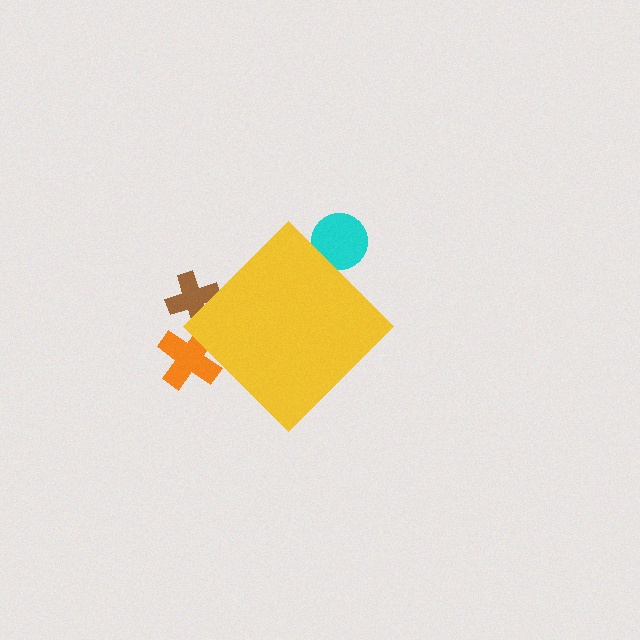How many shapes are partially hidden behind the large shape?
3 shapes are partially hidden.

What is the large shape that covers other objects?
A yellow diamond.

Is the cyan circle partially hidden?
Yes, the cyan circle is partially hidden behind the yellow diamond.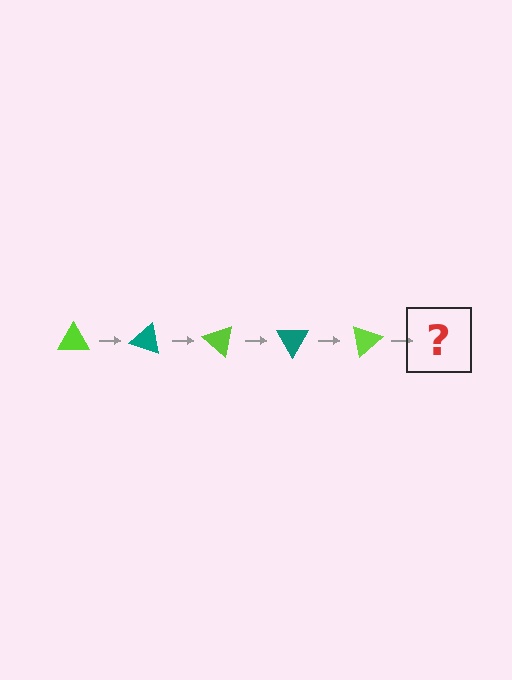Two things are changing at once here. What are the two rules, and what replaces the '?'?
The two rules are that it rotates 20 degrees each step and the color cycles through lime and teal. The '?' should be a teal triangle, rotated 100 degrees from the start.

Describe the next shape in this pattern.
It should be a teal triangle, rotated 100 degrees from the start.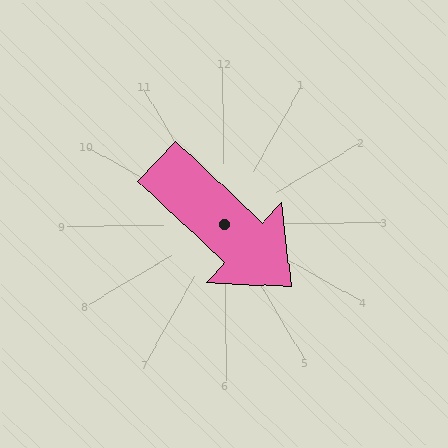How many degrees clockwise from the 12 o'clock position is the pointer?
Approximately 134 degrees.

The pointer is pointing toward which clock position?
Roughly 4 o'clock.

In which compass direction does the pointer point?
Southeast.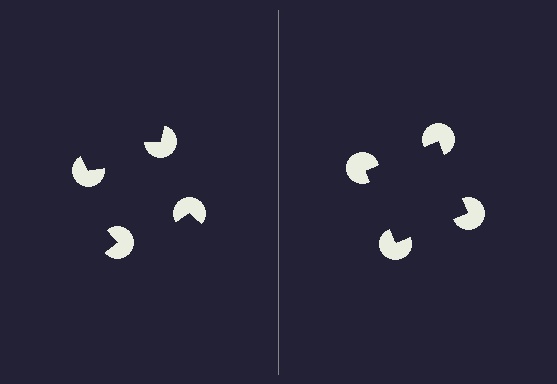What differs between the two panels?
The pac-man discs are positioned identically on both sides; only the wedge orientations differ. On the right they align to a square; on the left they are misaligned.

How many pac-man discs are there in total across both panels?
8 — 4 on each side.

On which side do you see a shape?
An illusory square appears on the right side. On the left side the wedge cuts are rotated, so no coherent shape forms.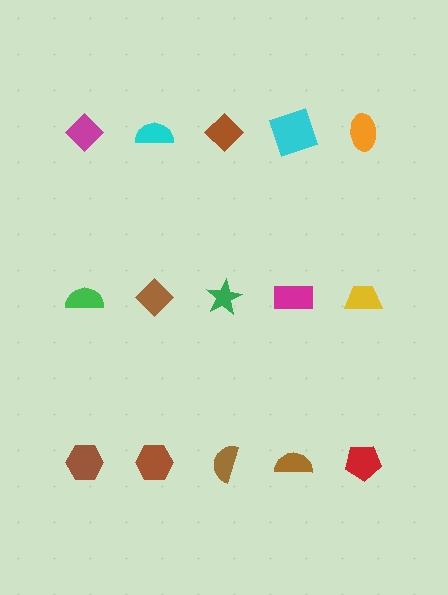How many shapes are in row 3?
5 shapes.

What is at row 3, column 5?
A red pentagon.